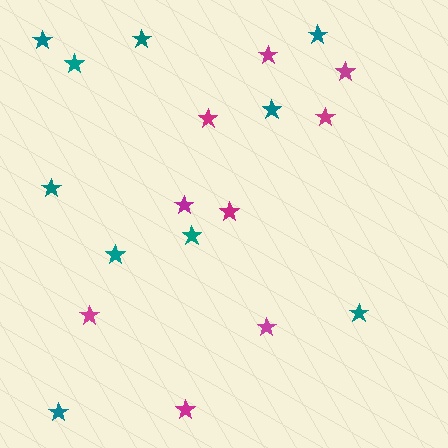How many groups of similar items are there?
There are 2 groups: one group of magenta stars (9) and one group of teal stars (10).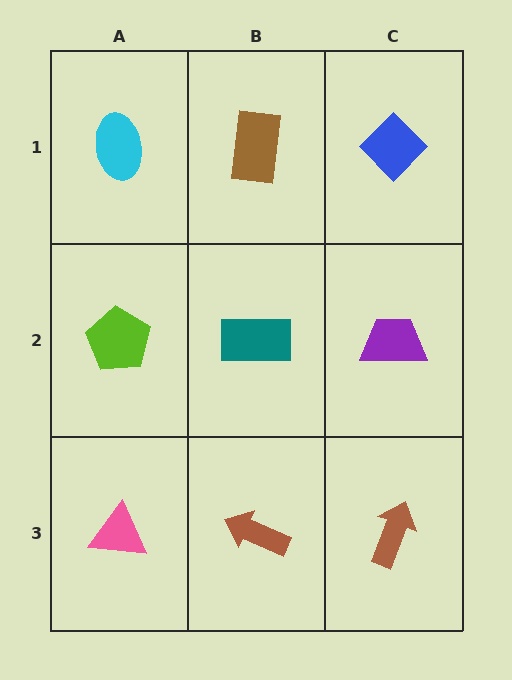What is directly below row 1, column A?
A lime pentagon.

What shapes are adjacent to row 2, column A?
A cyan ellipse (row 1, column A), a pink triangle (row 3, column A), a teal rectangle (row 2, column B).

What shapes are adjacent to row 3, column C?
A purple trapezoid (row 2, column C), a brown arrow (row 3, column B).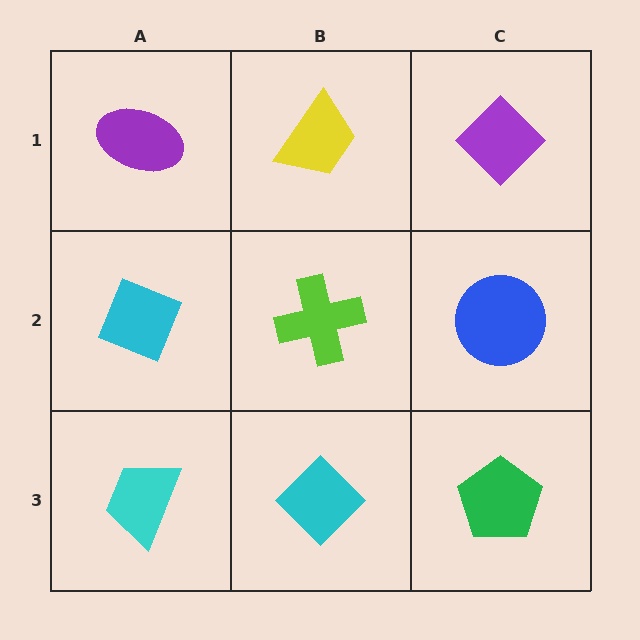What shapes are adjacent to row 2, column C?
A purple diamond (row 1, column C), a green pentagon (row 3, column C), a lime cross (row 2, column B).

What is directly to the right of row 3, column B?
A green pentagon.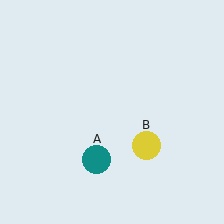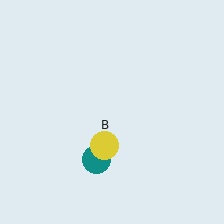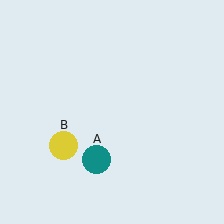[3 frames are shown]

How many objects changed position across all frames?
1 object changed position: yellow circle (object B).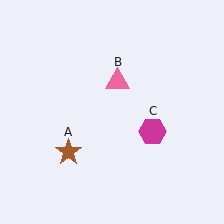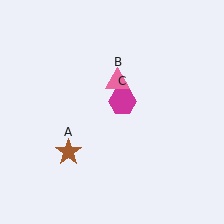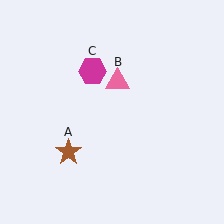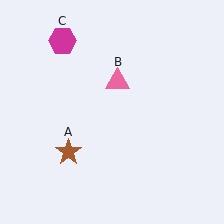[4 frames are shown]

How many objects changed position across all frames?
1 object changed position: magenta hexagon (object C).